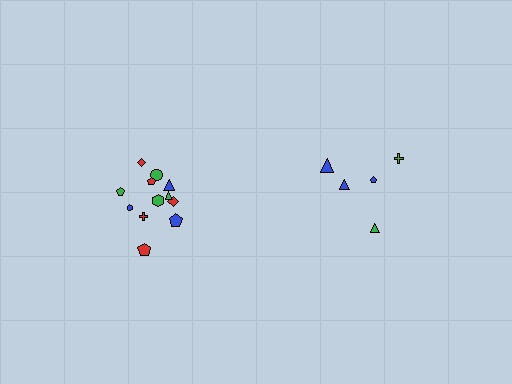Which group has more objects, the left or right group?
The left group.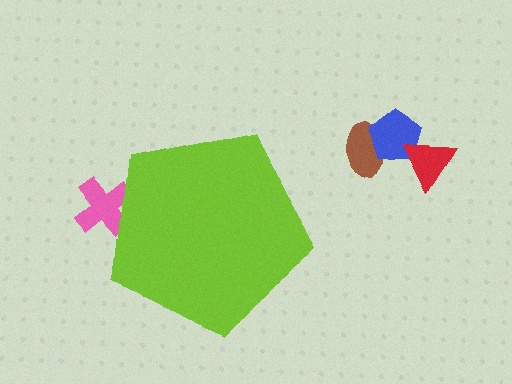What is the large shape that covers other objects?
A lime pentagon.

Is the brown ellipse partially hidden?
No, the brown ellipse is fully visible.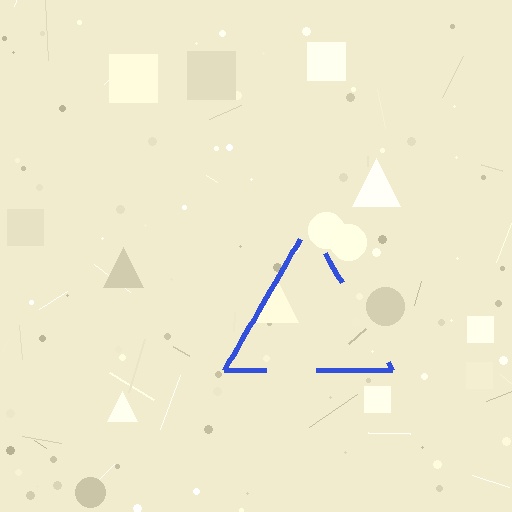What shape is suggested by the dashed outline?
The dashed outline suggests a triangle.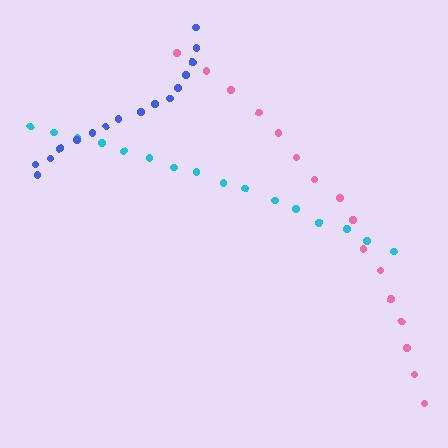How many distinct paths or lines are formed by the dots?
There are 3 distinct paths.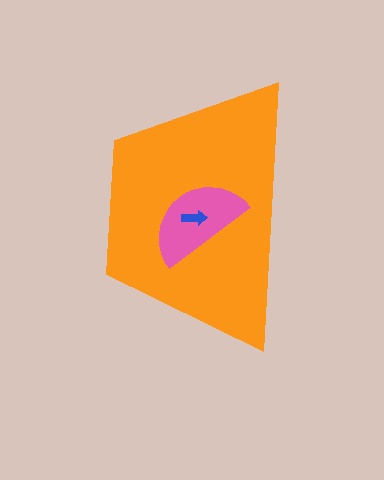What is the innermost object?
The blue arrow.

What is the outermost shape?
The orange trapezoid.